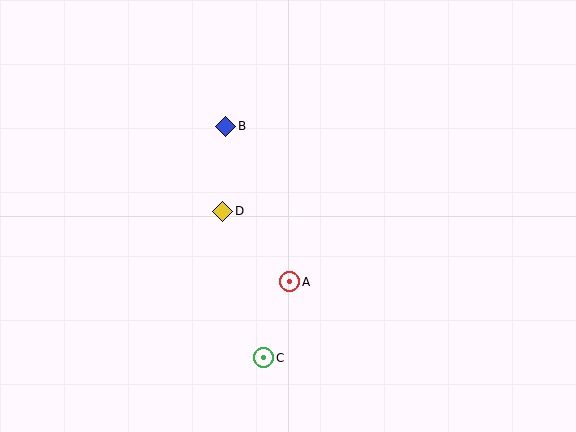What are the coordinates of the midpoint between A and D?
The midpoint between A and D is at (256, 247).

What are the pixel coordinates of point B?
Point B is at (226, 126).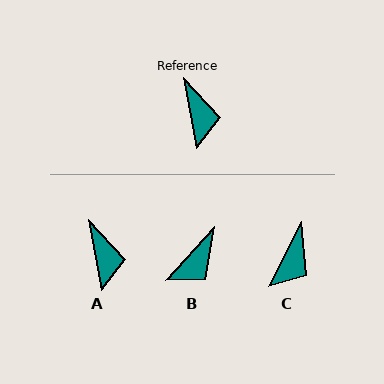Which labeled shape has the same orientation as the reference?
A.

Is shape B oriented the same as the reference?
No, it is off by about 53 degrees.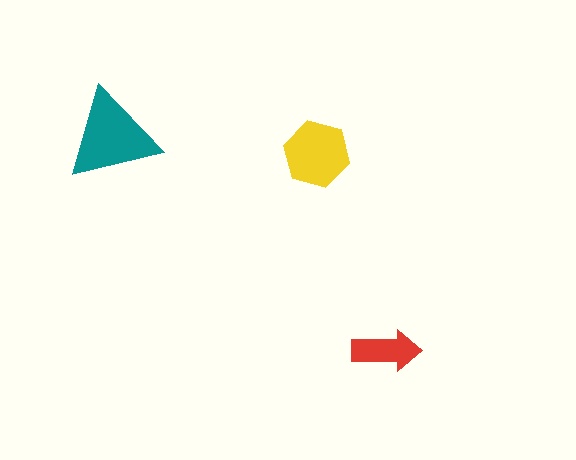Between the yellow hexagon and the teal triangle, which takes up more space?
The teal triangle.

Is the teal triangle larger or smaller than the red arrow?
Larger.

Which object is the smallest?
The red arrow.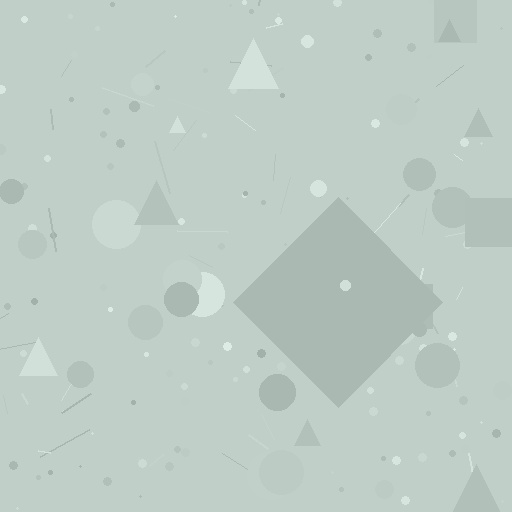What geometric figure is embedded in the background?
A diamond is embedded in the background.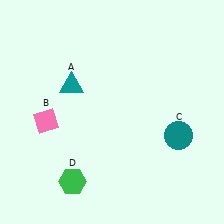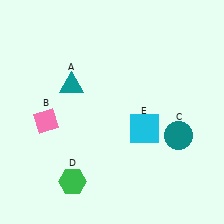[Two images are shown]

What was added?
A cyan square (E) was added in Image 2.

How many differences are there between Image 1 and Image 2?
There is 1 difference between the two images.